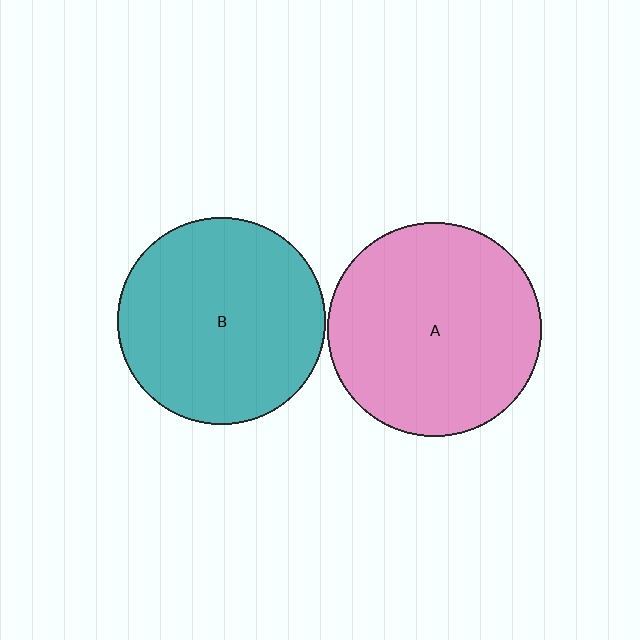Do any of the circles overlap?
No, none of the circles overlap.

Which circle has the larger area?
Circle A (pink).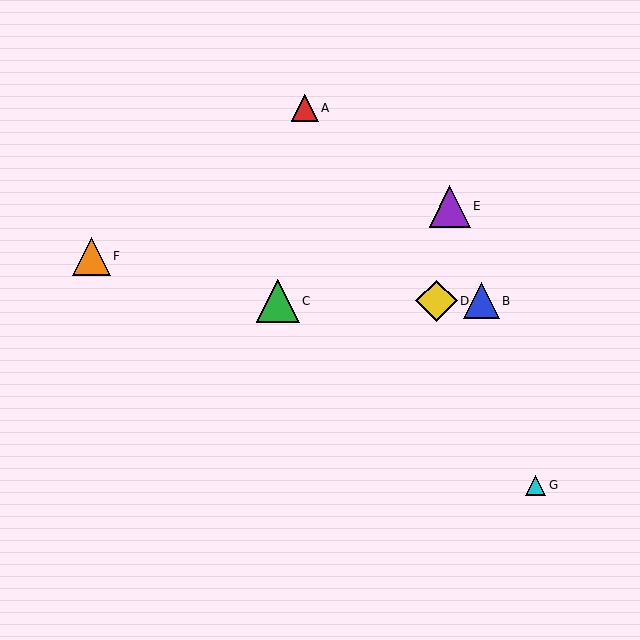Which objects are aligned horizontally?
Objects B, C, D are aligned horizontally.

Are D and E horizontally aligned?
No, D is at y≈301 and E is at y≈206.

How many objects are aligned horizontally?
3 objects (B, C, D) are aligned horizontally.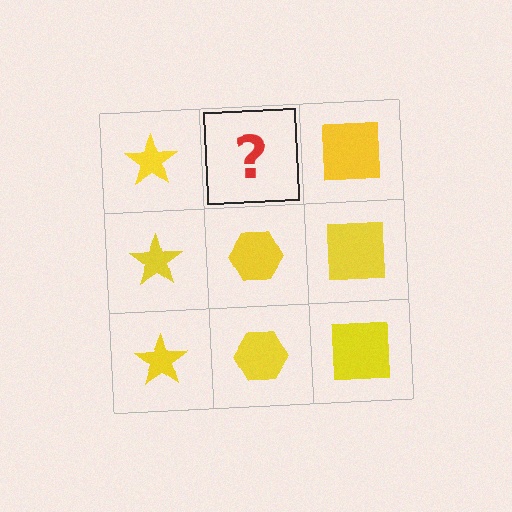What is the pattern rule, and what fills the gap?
The rule is that each column has a consistent shape. The gap should be filled with a yellow hexagon.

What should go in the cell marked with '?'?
The missing cell should contain a yellow hexagon.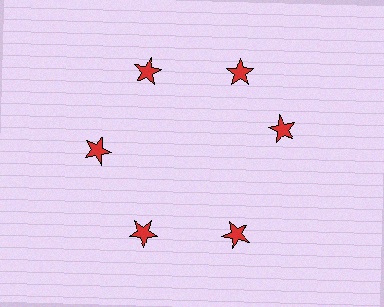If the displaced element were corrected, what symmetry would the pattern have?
It would have 6-fold rotational symmetry — the pattern would map onto itself every 60 degrees.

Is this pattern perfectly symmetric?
No. The 6 red stars are arranged in a ring, but one element near the 3 o'clock position is rotated out of alignment along the ring, breaking the 6-fold rotational symmetry.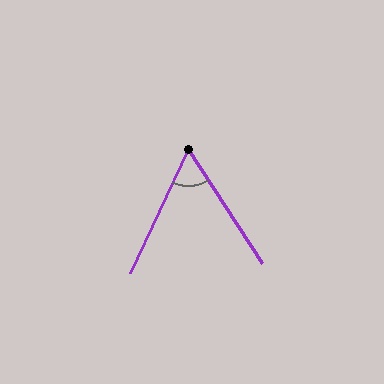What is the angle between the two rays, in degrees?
Approximately 58 degrees.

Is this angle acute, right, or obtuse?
It is acute.